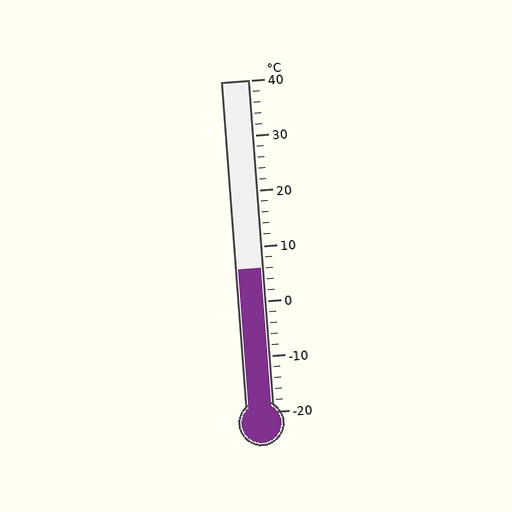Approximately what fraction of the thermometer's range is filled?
The thermometer is filled to approximately 45% of its range.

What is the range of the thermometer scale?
The thermometer scale ranges from -20°C to 40°C.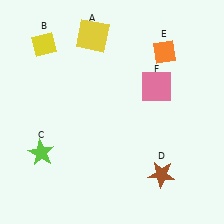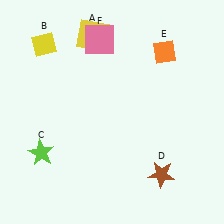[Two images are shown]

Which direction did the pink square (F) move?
The pink square (F) moved left.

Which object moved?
The pink square (F) moved left.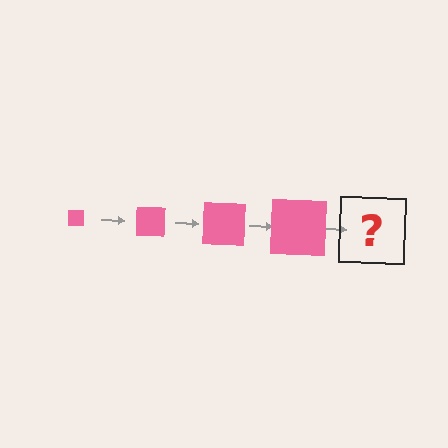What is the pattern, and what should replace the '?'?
The pattern is that the square gets progressively larger each step. The '?' should be a pink square, larger than the previous one.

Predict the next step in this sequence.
The next step is a pink square, larger than the previous one.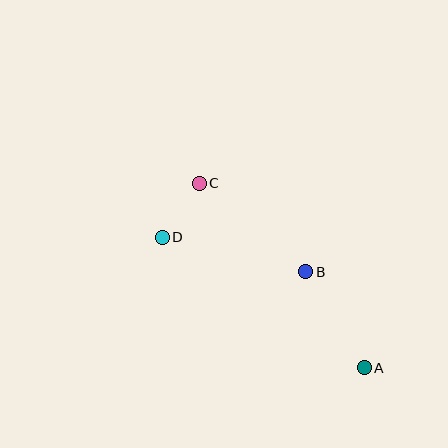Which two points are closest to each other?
Points C and D are closest to each other.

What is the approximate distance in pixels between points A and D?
The distance between A and D is approximately 240 pixels.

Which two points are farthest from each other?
Points A and C are farthest from each other.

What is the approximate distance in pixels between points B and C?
The distance between B and C is approximately 138 pixels.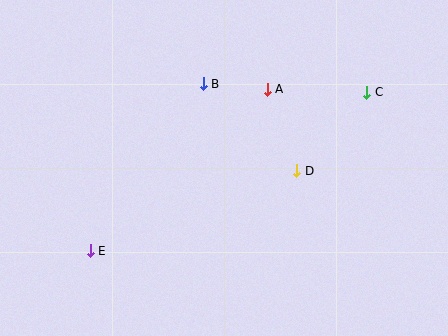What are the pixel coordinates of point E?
Point E is at (90, 251).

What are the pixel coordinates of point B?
Point B is at (203, 84).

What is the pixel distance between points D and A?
The distance between D and A is 86 pixels.